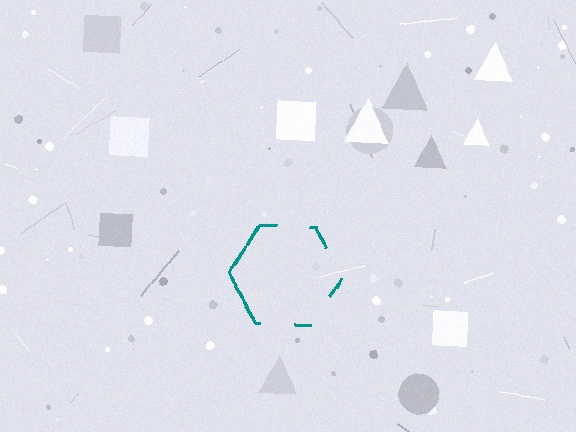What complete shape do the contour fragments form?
The contour fragments form a hexagon.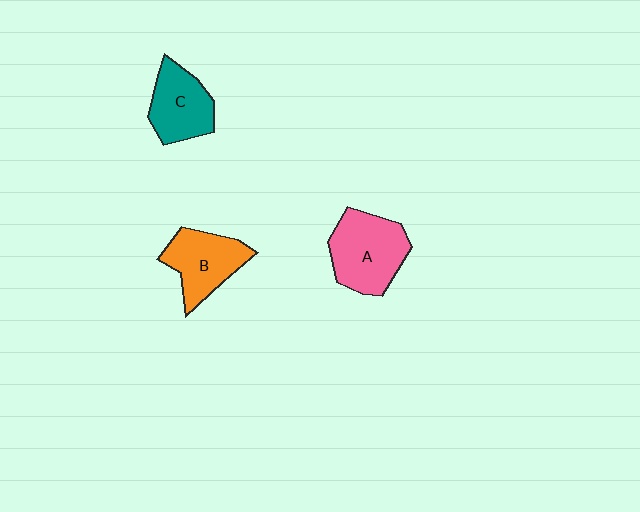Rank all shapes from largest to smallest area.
From largest to smallest: A (pink), B (orange), C (teal).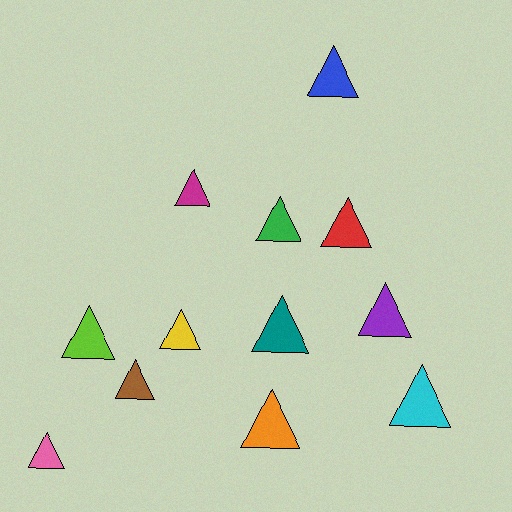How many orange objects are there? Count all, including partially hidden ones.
There is 1 orange object.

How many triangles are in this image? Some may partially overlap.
There are 12 triangles.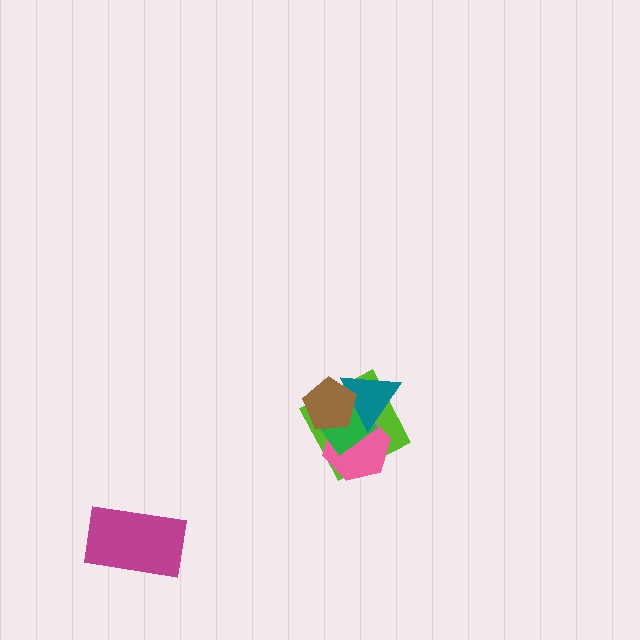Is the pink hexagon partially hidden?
Yes, it is partially covered by another shape.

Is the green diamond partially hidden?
Yes, it is partially covered by another shape.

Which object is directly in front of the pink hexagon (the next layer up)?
The green diamond is directly in front of the pink hexagon.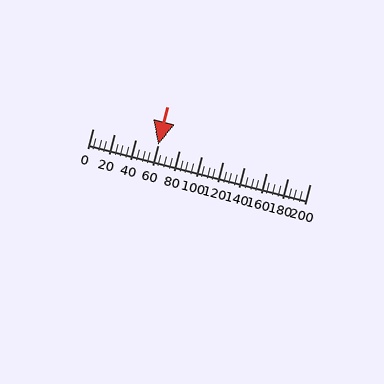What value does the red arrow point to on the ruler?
The red arrow points to approximately 60.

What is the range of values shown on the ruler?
The ruler shows values from 0 to 200.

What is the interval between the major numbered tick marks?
The major tick marks are spaced 20 units apart.